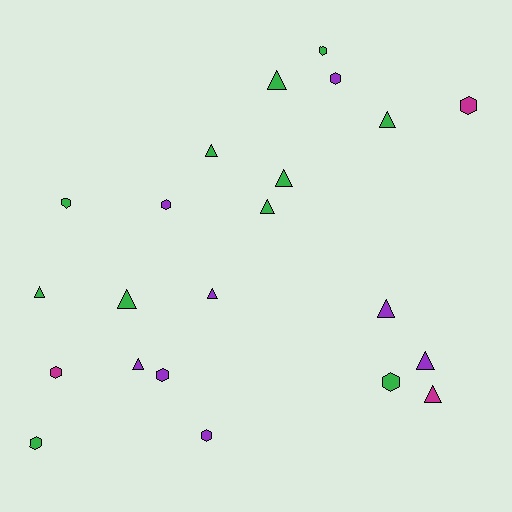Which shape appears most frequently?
Triangle, with 12 objects.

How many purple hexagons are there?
There are 4 purple hexagons.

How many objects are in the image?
There are 22 objects.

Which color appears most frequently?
Green, with 11 objects.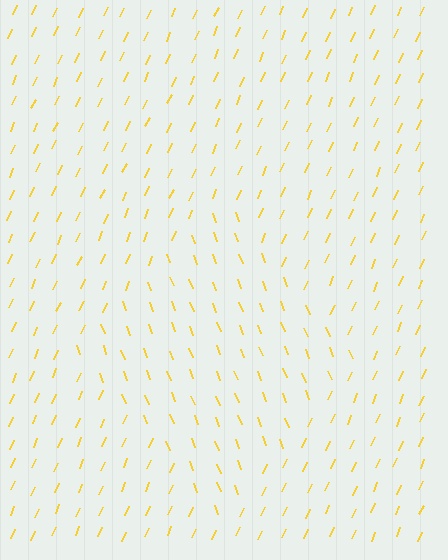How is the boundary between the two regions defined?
The boundary is defined purely by a change in line orientation (approximately 45 degrees difference). All lines are the same color and thickness.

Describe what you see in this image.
The image is filled with small yellow line segments. A diamond region in the image has lines oriented differently from the surrounding lines, creating a visible texture boundary.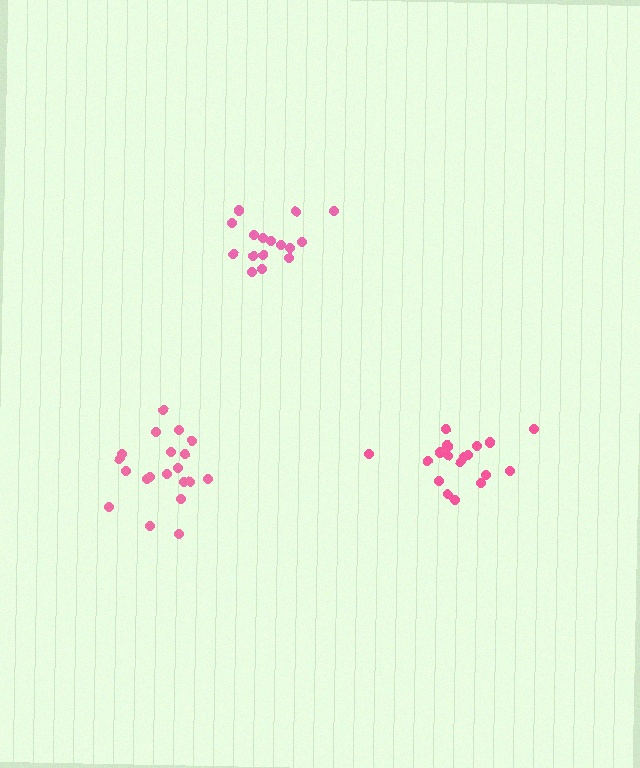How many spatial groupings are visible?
There are 3 spatial groupings.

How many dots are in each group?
Group 1: 16 dots, Group 2: 20 dots, Group 3: 18 dots (54 total).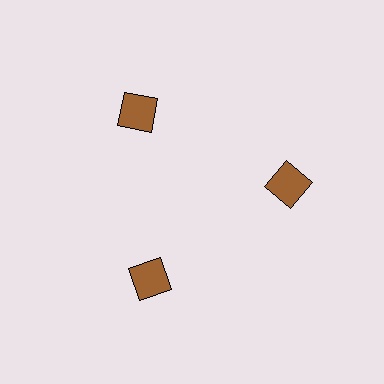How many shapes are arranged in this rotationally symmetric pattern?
There are 3 shapes, arranged in 3 groups of 1.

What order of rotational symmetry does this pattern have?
This pattern has 3-fold rotational symmetry.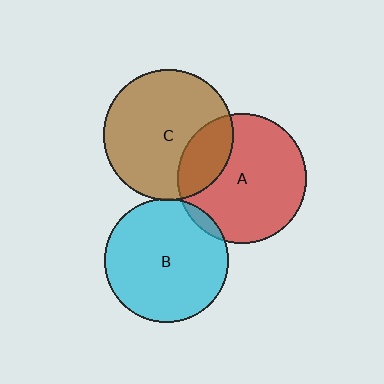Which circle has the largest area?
Circle C (brown).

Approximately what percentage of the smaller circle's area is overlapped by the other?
Approximately 25%.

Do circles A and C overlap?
Yes.